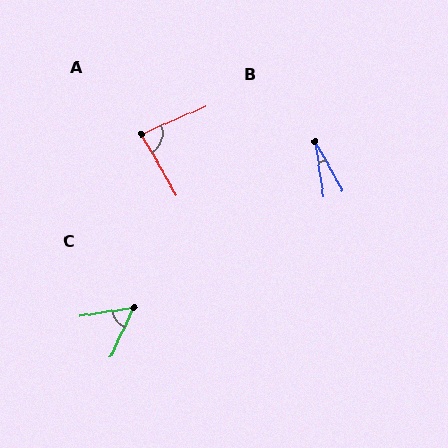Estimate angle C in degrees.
Approximately 55 degrees.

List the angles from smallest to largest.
B (21°), C (55°), A (83°).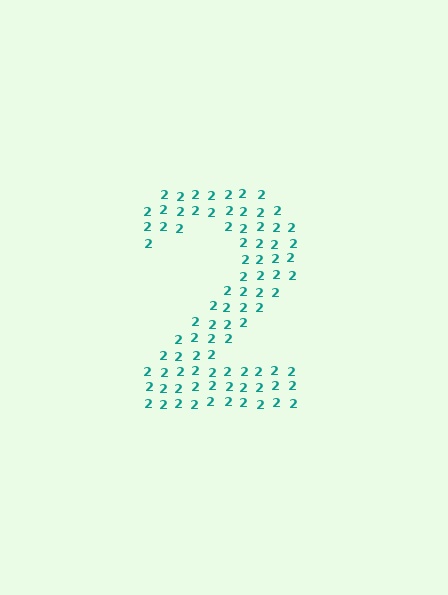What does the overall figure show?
The overall figure shows the digit 2.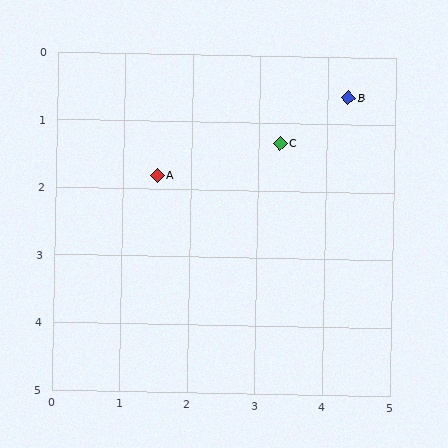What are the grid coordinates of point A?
Point A is at approximately (1.5, 1.8).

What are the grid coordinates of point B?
Point B is at approximately (4.3, 0.6).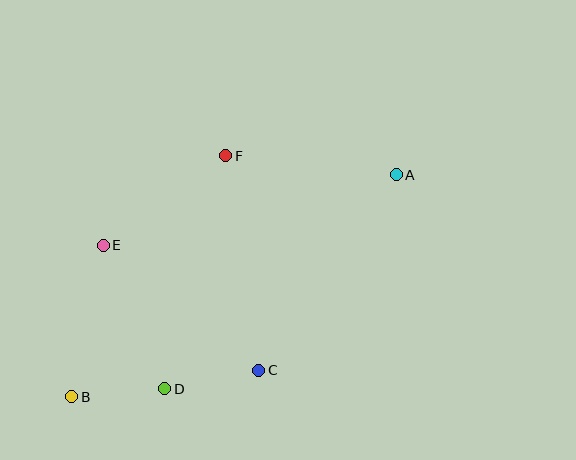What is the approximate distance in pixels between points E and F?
The distance between E and F is approximately 152 pixels.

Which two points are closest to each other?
Points B and D are closest to each other.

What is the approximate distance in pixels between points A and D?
The distance between A and D is approximately 315 pixels.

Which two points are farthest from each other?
Points A and B are farthest from each other.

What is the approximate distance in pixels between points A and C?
The distance between A and C is approximately 239 pixels.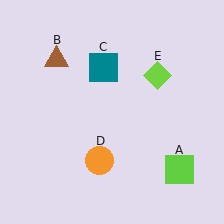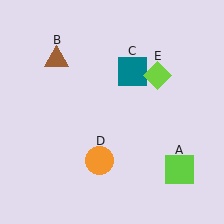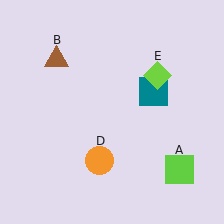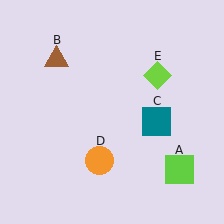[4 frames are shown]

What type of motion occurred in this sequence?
The teal square (object C) rotated clockwise around the center of the scene.